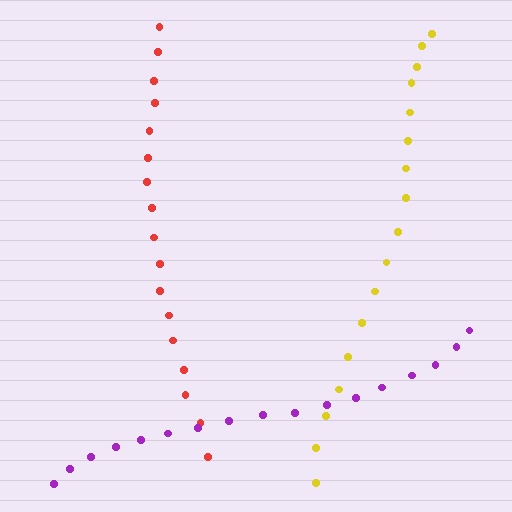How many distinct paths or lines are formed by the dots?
There are 3 distinct paths.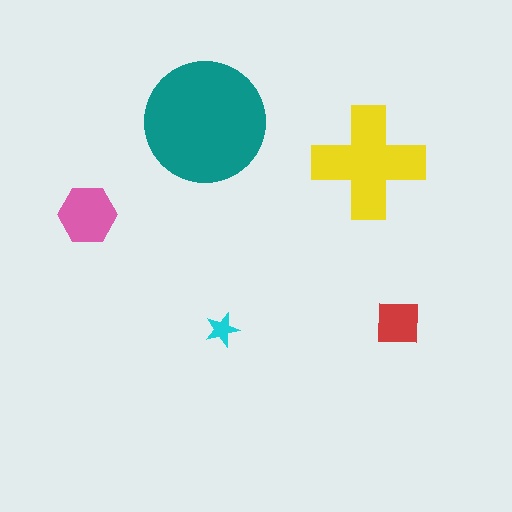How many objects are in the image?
There are 5 objects in the image.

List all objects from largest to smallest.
The teal circle, the yellow cross, the pink hexagon, the red square, the cyan star.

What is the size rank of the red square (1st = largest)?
4th.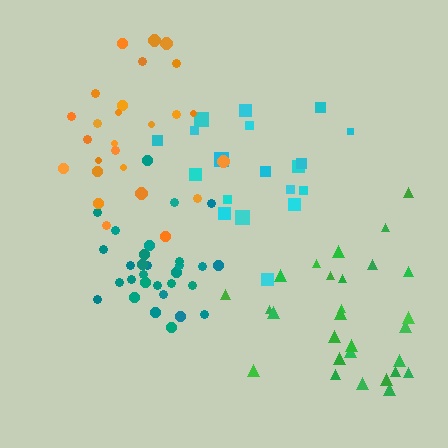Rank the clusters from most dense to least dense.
teal, green, orange, cyan.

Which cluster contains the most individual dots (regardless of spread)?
Teal (30).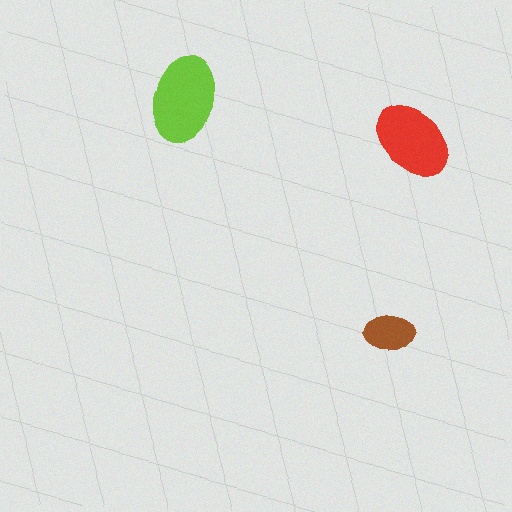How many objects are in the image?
There are 3 objects in the image.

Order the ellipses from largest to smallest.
the lime one, the red one, the brown one.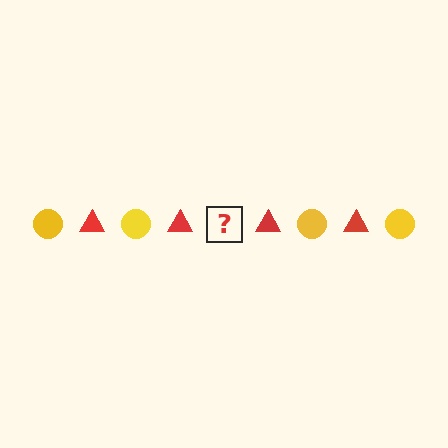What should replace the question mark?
The question mark should be replaced with a yellow circle.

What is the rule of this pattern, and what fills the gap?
The rule is that the pattern alternates between yellow circle and red triangle. The gap should be filled with a yellow circle.